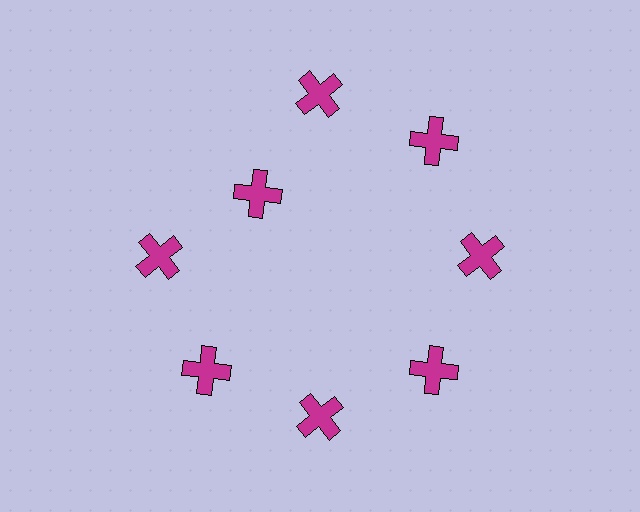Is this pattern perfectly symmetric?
No. The 8 magenta crosses are arranged in a ring, but one element near the 10 o'clock position is pulled inward toward the center, breaking the 8-fold rotational symmetry.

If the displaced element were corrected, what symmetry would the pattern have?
It would have 8-fold rotational symmetry — the pattern would map onto itself every 45 degrees.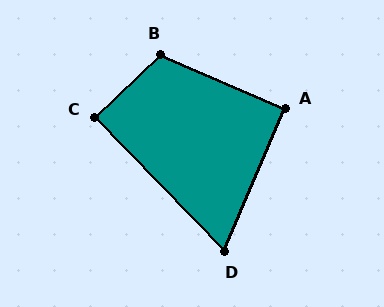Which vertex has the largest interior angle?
B, at approximately 113 degrees.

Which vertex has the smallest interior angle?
D, at approximately 67 degrees.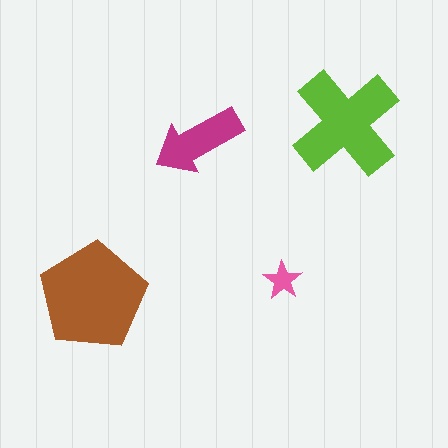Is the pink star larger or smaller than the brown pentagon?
Smaller.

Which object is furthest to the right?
The lime cross is rightmost.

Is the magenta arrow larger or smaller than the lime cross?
Smaller.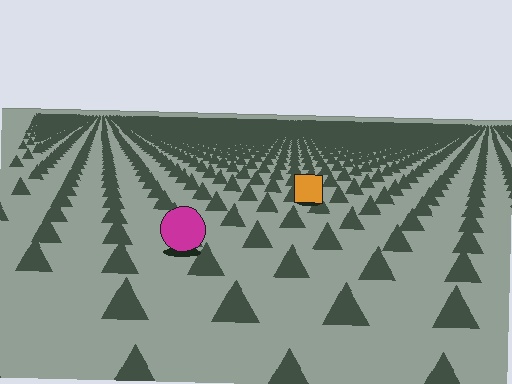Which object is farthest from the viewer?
The orange square is farthest from the viewer. It appears smaller and the ground texture around it is denser.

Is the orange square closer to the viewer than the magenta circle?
No. The magenta circle is closer — you can tell from the texture gradient: the ground texture is coarser near it.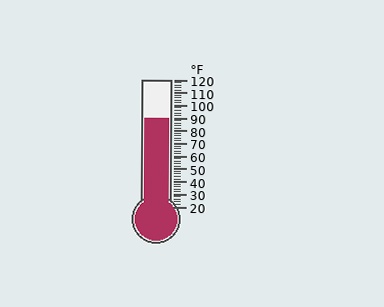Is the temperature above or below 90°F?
The temperature is at 90°F.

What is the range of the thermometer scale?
The thermometer scale ranges from 20°F to 120°F.